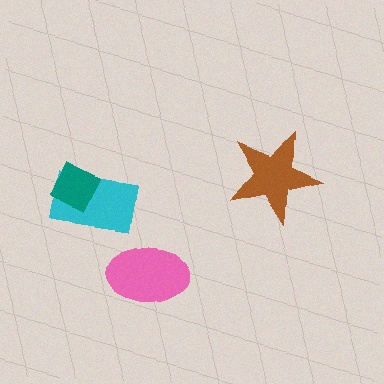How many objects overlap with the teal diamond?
1 object overlaps with the teal diamond.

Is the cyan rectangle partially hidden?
Yes, it is partially covered by another shape.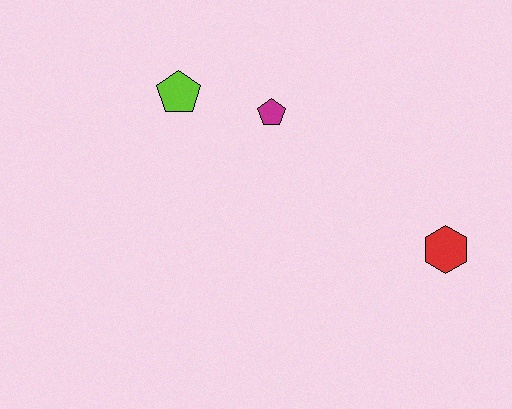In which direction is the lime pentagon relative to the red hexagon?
The lime pentagon is to the left of the red hexagon.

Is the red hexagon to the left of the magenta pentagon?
No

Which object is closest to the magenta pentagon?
The lime pentagon is closest to the magenta pentagon.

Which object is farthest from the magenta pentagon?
The red hexagon is farthest from the magenta pentagon.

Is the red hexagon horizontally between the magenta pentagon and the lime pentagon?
No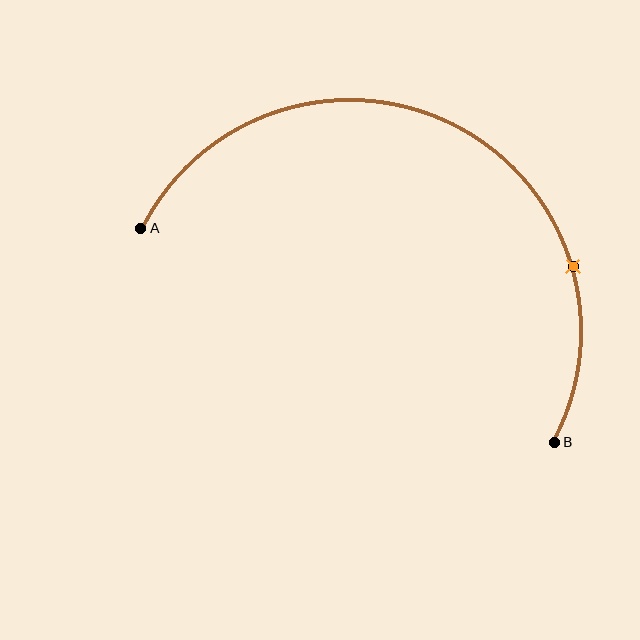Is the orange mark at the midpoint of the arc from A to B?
No. The orange mark lies on the arc but is closer to endpoint B. The arc midpoint would be at the point on the curve equidistant along the arc from both A and B.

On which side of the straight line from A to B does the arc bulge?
The arc bulges above the straight line connecting A and B.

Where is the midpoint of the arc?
The arc midpoint is the point on the curve farthest from the straight line joining A and B. It sits above that line.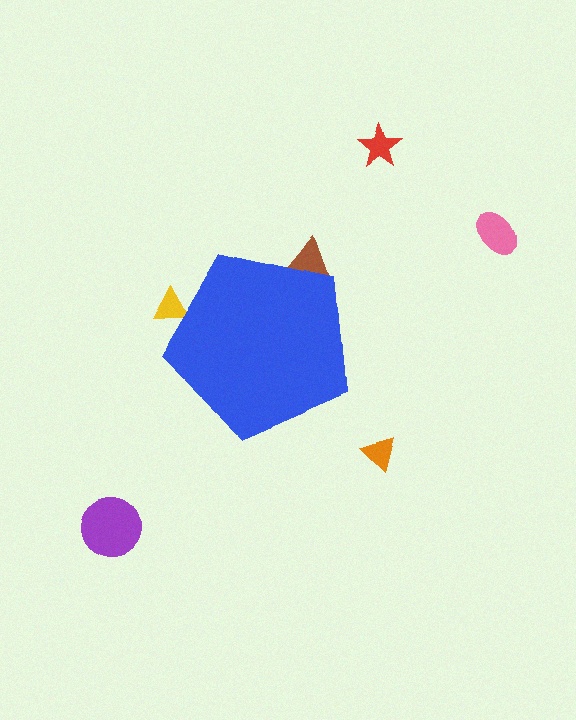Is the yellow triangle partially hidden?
Yes, the yellow triangle is partially hidden behind the blue pentagon.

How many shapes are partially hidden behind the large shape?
2 shapes are partially hidden.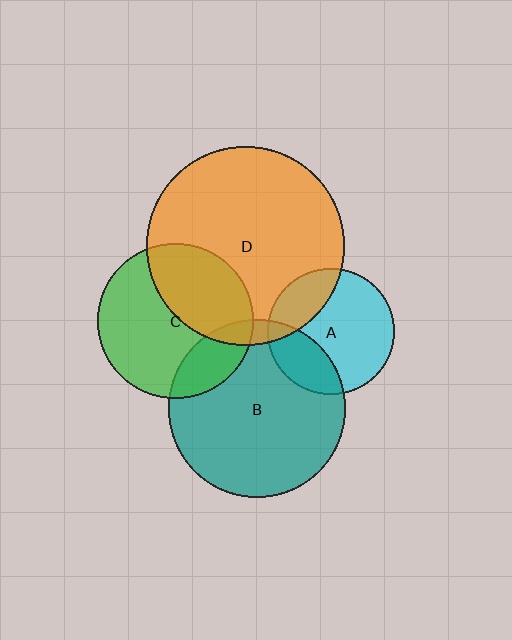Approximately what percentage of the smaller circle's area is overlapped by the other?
Approximately 25%.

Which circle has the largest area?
Circle D (orange).